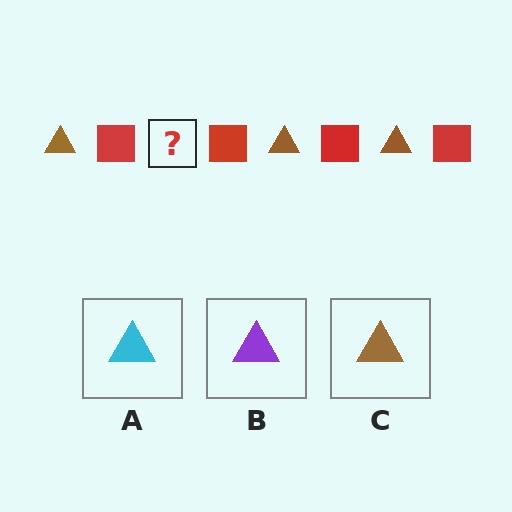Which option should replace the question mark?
Option C.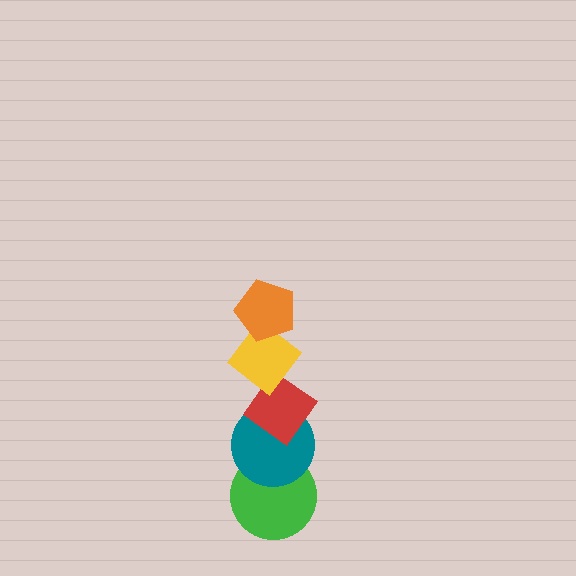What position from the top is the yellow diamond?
The yellow diamond is 2nd from the top.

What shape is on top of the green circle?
The teal circle is on top of the green circle.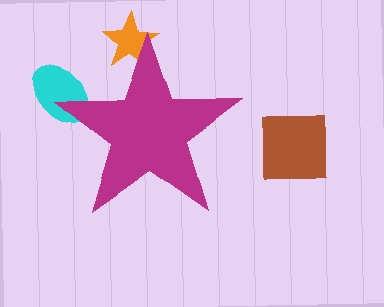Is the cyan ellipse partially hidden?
Yes, the cyan ellipse is partially hidden behind the magenta star.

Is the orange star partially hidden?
Yes, the orange star is partially hidden behind the magenta star.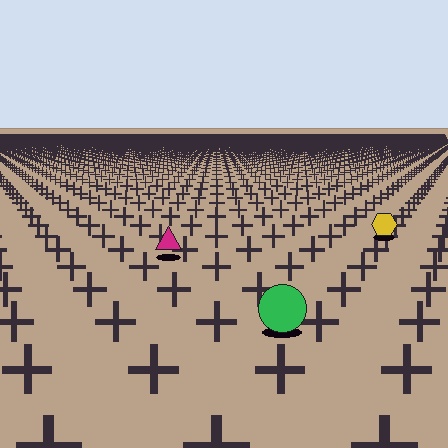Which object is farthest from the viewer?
The yellow hexagon is farthest from the viewer. It appears smaller and the ground texture around it is denser.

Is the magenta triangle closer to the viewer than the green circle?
No. The green circle is closer — you can tell from the texture gradient: the ground texture is coarser near it.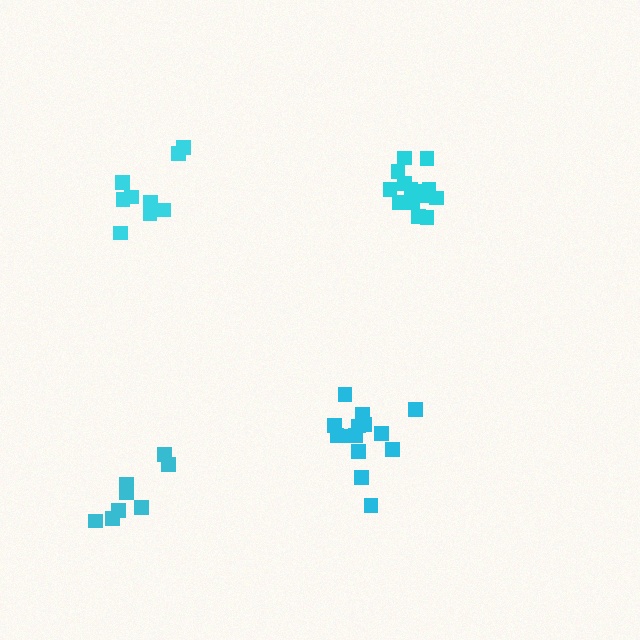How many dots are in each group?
Group 1: 8 dots, Group 2: 9 dots, Group 3: 14 dots, Group 4: 14 dots (45 total).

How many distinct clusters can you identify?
There are 4 distinct clusters.